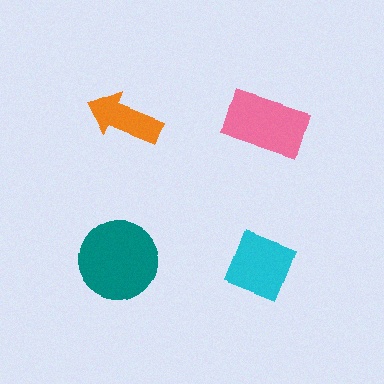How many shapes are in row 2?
2 shapes.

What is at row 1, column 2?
A pink rectangle.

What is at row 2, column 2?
A cyan diamond.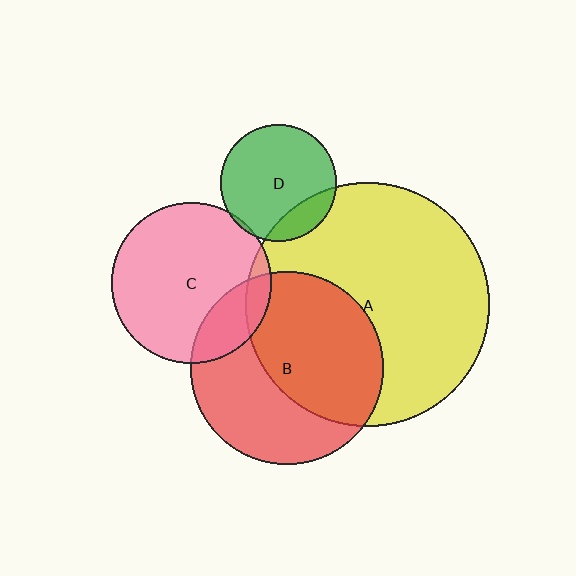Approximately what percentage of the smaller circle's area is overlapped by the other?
Approximately 20%.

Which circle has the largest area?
Circle A (yellow).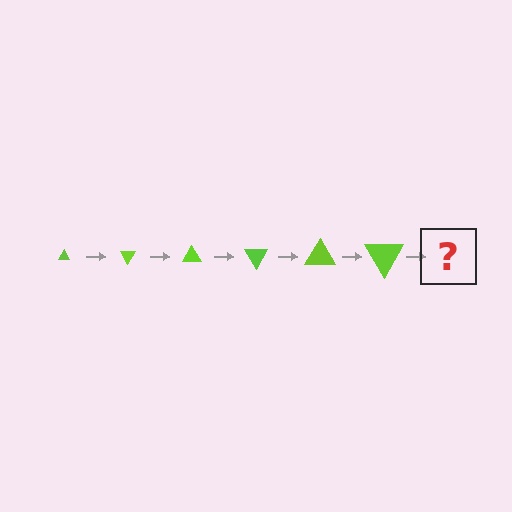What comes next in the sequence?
The next element should be a triangle, larger than the previous one and rotated 360 degrees from the start.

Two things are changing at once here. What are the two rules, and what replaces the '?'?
The two rules are that the triangle grows larger each step and it rotates 60 degrees each step. The '?' should be a triangle, larger than the previous one and rotated 360 degrees from the start.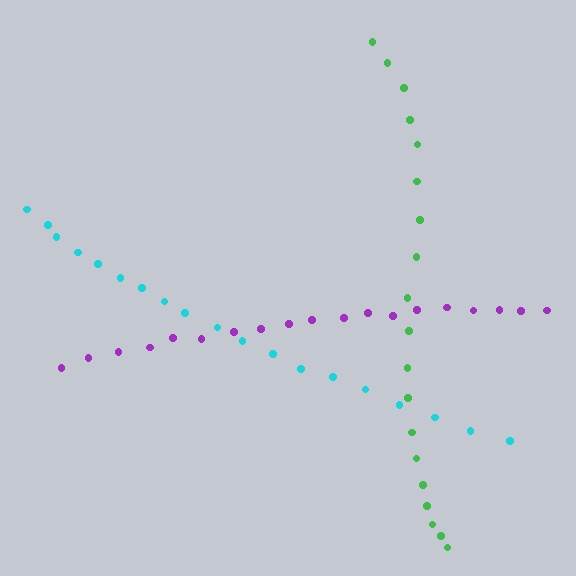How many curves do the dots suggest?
There are 3 distinct paths.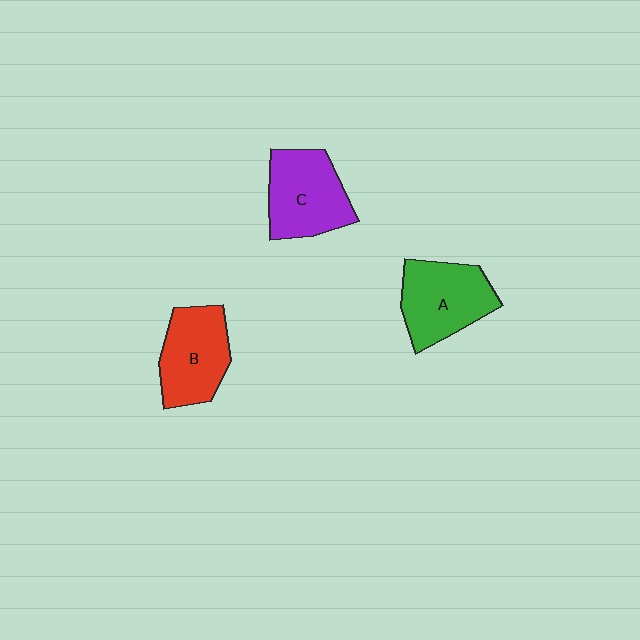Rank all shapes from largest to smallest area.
From largest to smallest: A (green), C (purple), B (red).